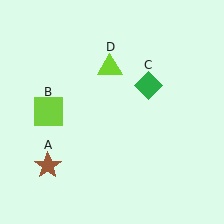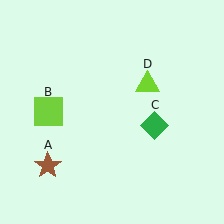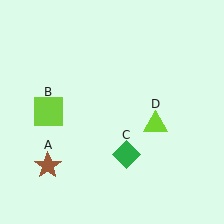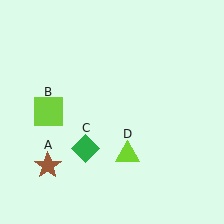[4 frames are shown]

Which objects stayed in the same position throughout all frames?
Brown star (object A) and lime square (object B) remained stationary.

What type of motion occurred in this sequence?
The green diamond (object C), lime triangle (object D) rotated clockwise around the center of the scene.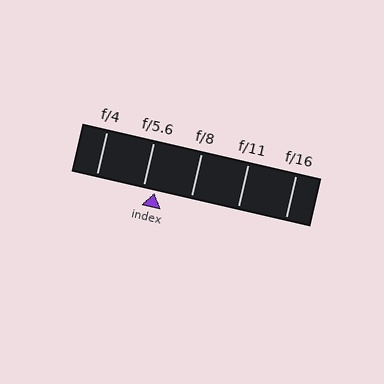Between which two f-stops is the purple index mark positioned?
The index mark is between f/5.6 and f/8.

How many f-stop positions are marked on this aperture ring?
There are 5 f-stop positions marked.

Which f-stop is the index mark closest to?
The index mark is closest to f/5.6.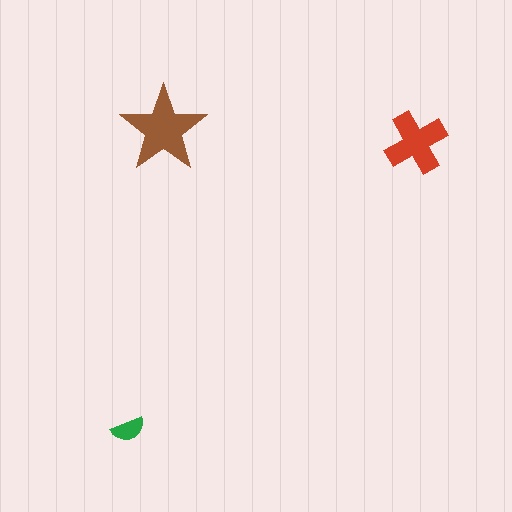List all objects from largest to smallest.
The brown star, the red cross, the green semicircle.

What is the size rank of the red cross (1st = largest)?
2nd.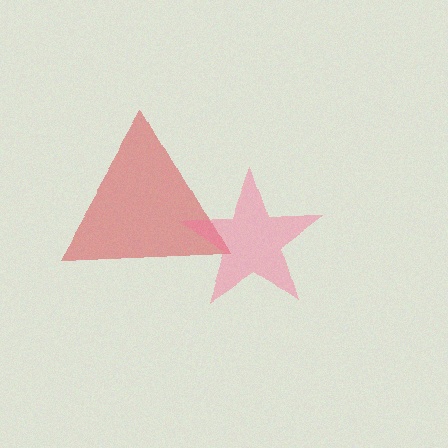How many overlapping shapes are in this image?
There are 2 overlapping shapes in the image.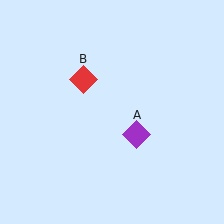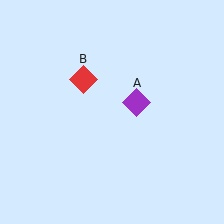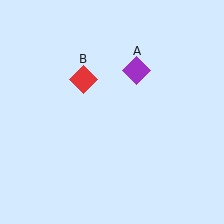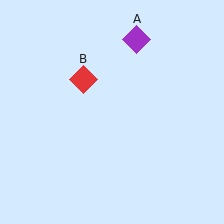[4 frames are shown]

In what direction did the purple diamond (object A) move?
The purple diamond (object A) moved up.